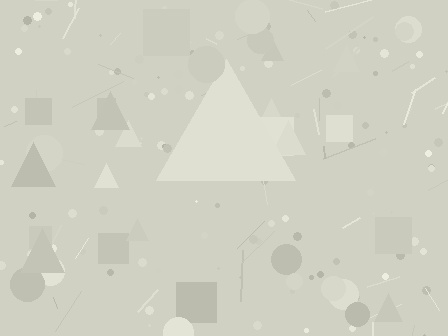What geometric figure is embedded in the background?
A triangle is embedded in the background.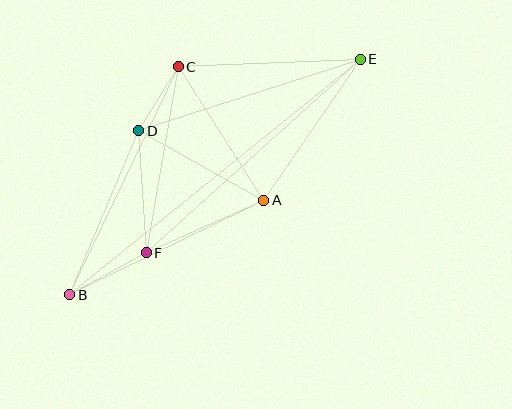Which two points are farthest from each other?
Points B and E are farthest from each other.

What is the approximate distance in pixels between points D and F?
The distance between D and F is approximately 122 pixels.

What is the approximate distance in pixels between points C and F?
The distance between C and F is approximately 189 pixels.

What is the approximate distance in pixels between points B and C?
The distance between B and C is approximately 253 pixels.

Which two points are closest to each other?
Points C and D are closest to each other.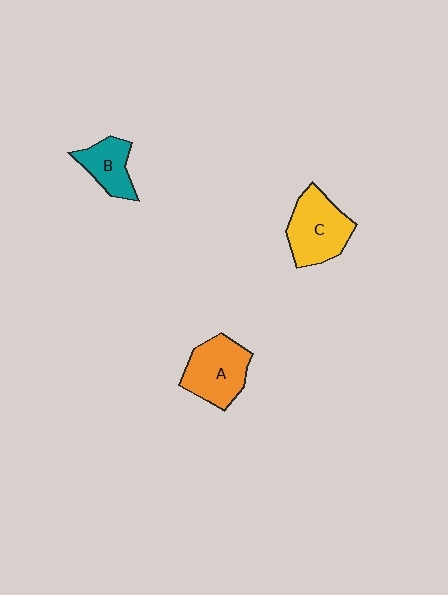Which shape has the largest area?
Shape C (yellow).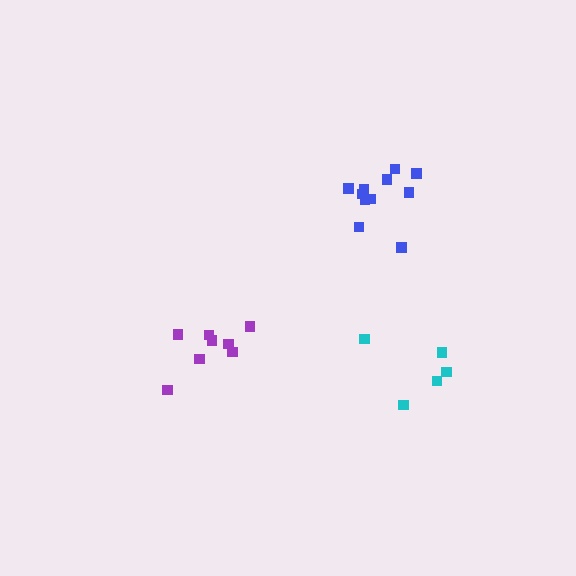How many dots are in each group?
Group 1: 8 dots, Group 2: 5 dots, Group 3: 11 dots (24 total).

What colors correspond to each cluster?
The clusters are colored: purple, cyan, blue.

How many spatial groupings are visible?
There are 3 spatial groupings.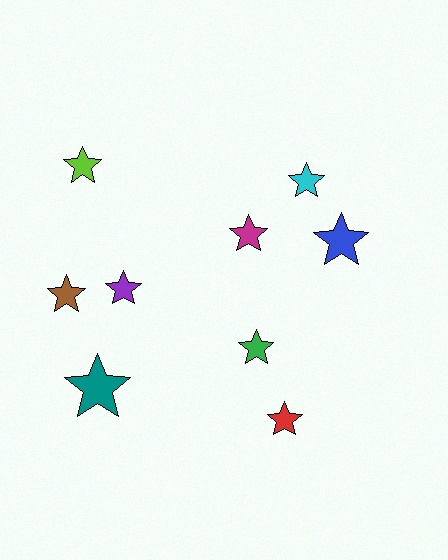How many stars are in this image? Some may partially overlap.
There are 9 stars.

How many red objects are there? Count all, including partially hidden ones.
There is 1 red object.